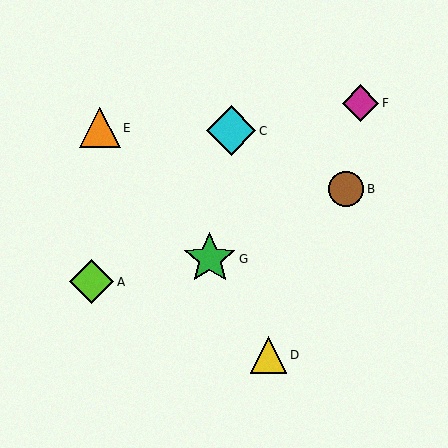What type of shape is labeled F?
Shape F is a magenta diamond.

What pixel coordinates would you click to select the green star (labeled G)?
Click at (210, 259) to select the green star G.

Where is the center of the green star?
The center of the green star is at (210, 259).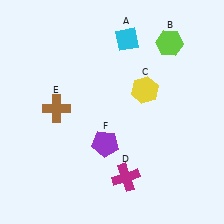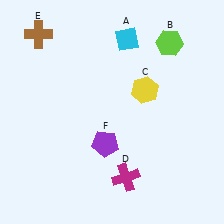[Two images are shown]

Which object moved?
The brown cross (E) moved up.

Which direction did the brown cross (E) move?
The brown cross (E) moved up.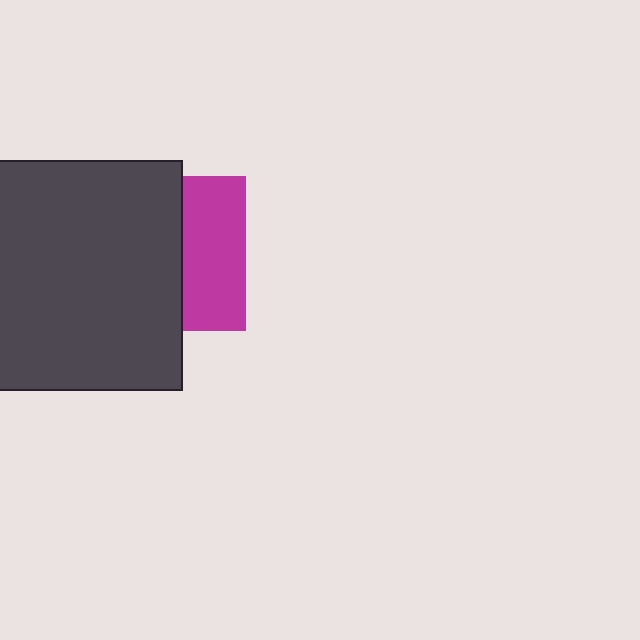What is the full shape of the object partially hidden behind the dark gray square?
The partially hidden object is a magenta square.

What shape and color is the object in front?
The object in front is a dark gray square.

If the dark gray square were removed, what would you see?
You would see the complete magenta square.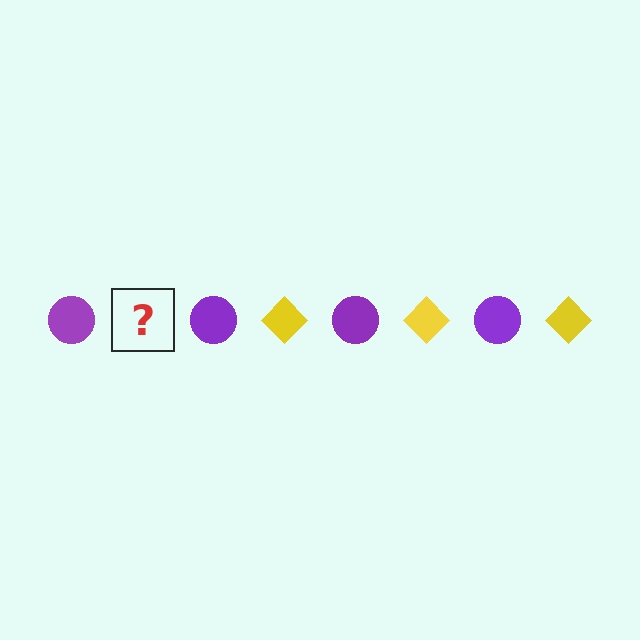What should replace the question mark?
The question mark should be replaced with a yellow diamond.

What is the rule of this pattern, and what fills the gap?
The rule is that the pattern alternates between purple circle and yellow diamond. The gap should be filled with a yellow diamond.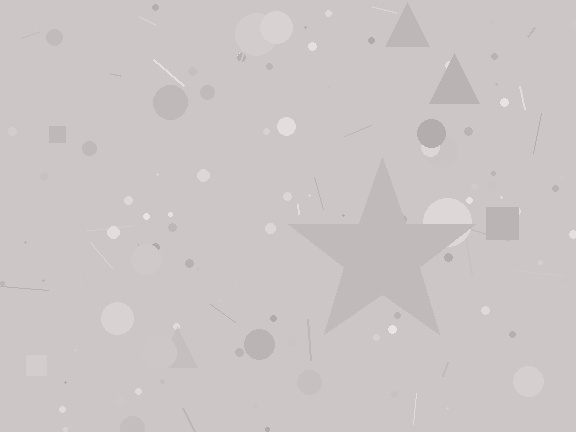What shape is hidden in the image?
A star is hidden in the image.